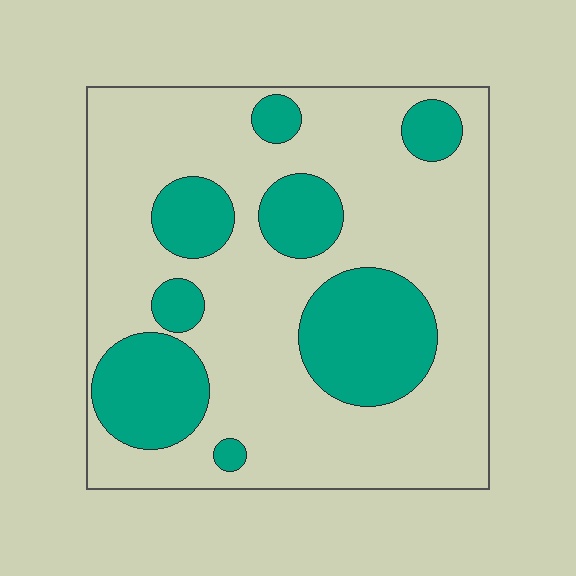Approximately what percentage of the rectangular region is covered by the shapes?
Approximately 30%.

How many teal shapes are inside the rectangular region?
8.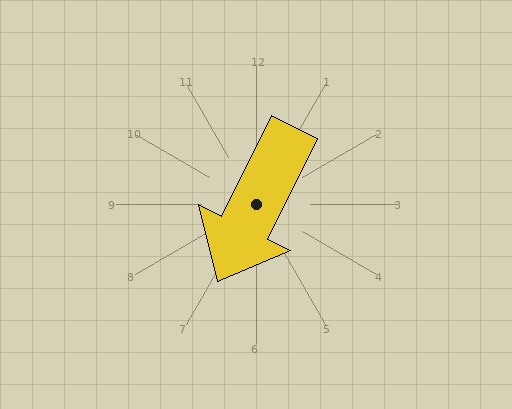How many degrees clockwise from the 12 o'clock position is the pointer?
Approximately 206 degrees.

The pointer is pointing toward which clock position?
Roughly 7 o'clock.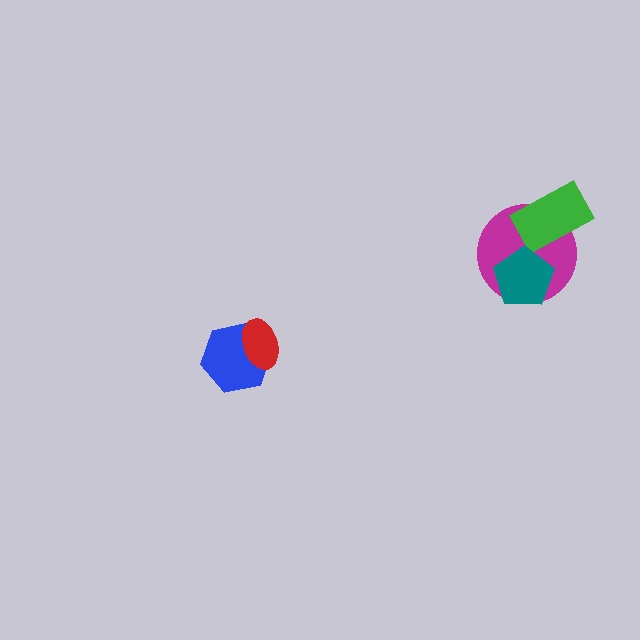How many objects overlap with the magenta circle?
2 objects overlap with the magenta circle.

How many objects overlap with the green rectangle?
1 object overlaps with the green rectangle.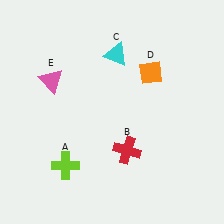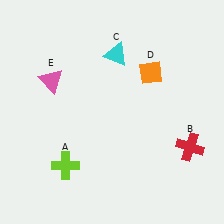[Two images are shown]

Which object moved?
The red cross (B) moved right.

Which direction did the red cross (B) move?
The red cross (B) moved right.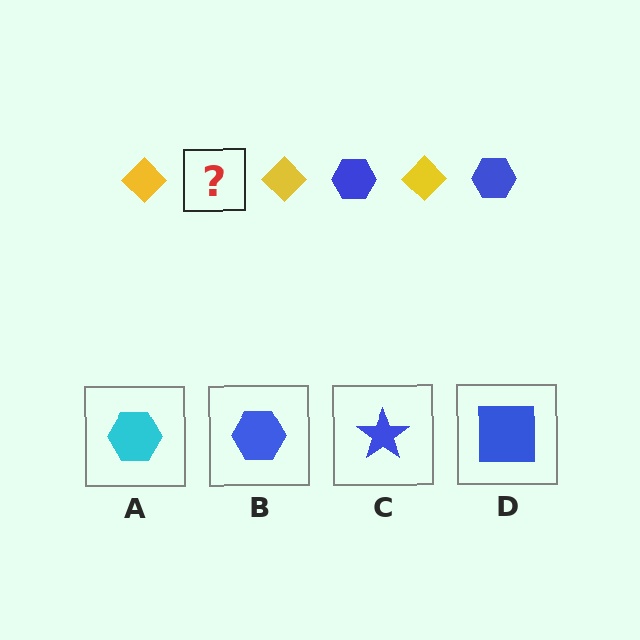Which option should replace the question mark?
Option B.